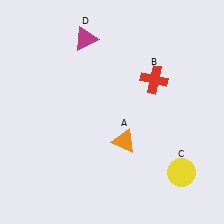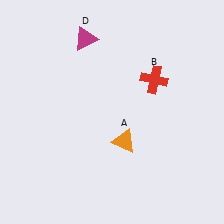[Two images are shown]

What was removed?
The yellow circle (C) was removed in Image 2.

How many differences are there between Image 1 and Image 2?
There is 1 difference between the two images.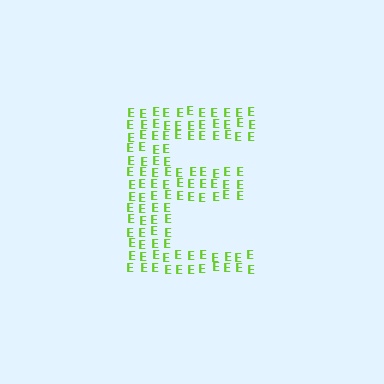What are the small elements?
The small elements are letter E's.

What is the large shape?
The large shape is the letter E.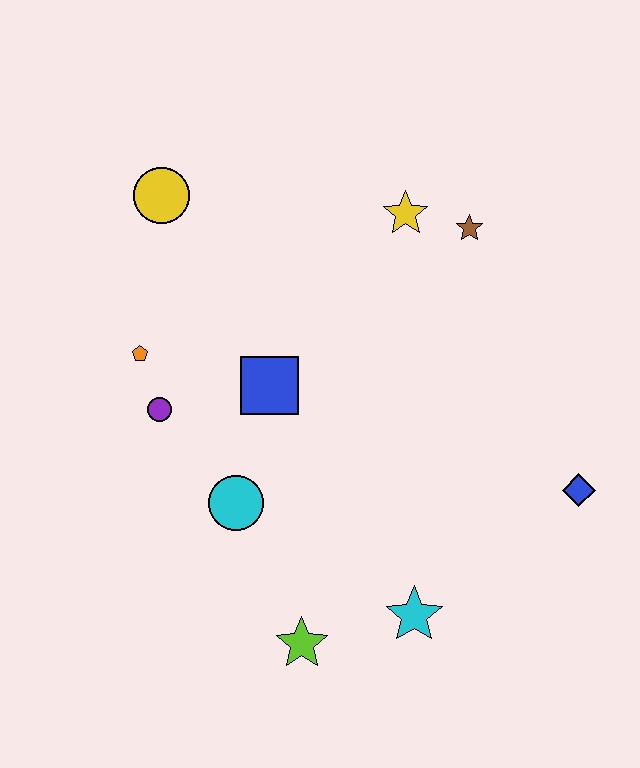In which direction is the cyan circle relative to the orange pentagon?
The cyan circle is below the orange pentagon.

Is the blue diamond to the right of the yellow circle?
Yes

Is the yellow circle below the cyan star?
No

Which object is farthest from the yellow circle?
The blue diamond is farthest from the yellow circle.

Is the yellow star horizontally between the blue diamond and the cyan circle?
Yes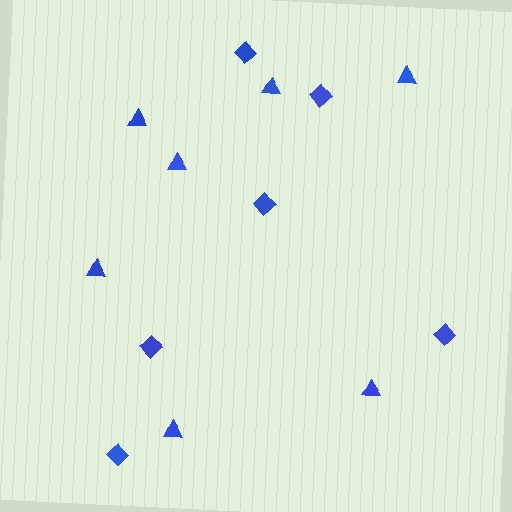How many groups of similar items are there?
There are 2 groups: one group of diamonds (6) and one group of triangles (7).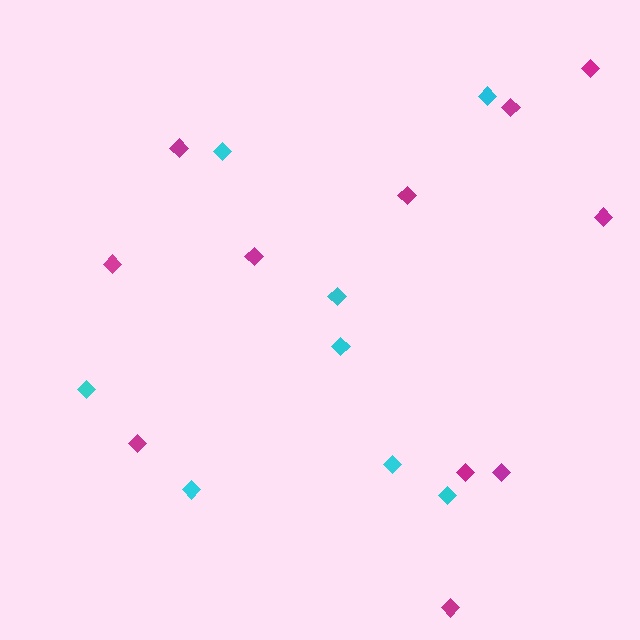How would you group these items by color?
There are 2 groups: one group of magenta diamonds (11) and one group of cyan diamonds (8).